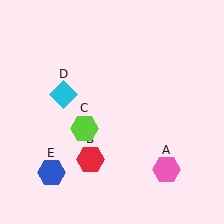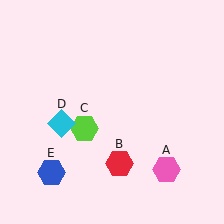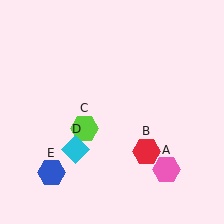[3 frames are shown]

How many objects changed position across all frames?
2 objects changed position: red hexagon (object B), cyan diamond (object D).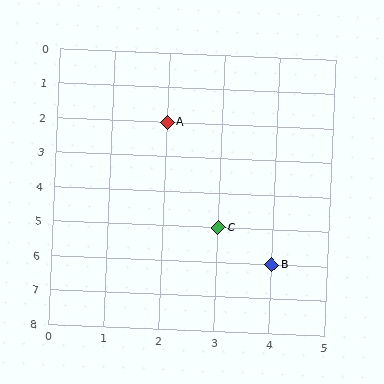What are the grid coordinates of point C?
Point C is at grid coordinates (3, 5).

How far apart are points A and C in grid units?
Points A and C are 1 column and 3 rows apart (about 3.2 grid units diagonally).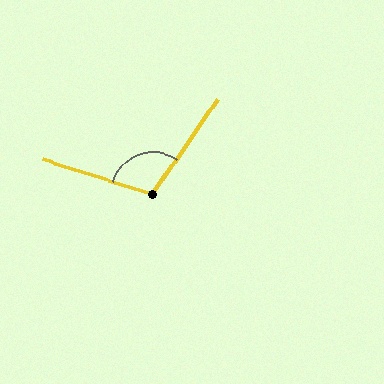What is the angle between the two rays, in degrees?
Approximately 107 degrees.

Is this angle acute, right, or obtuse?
It is obtuse.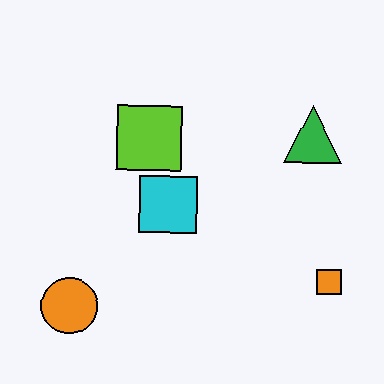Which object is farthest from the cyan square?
The orange square is farthest from the cyan square.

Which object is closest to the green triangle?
The orange square is closest to the green triangle.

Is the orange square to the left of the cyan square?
No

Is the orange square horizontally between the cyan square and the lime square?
No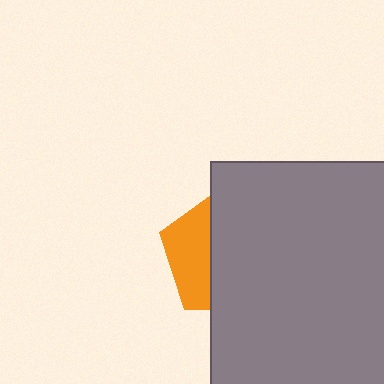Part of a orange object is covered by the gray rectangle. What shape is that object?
It is a pentagon.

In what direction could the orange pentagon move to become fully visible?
The orange pentagon could move left. That would shift it out from behind the gray rectangle entirely.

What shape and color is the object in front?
The object in front is a gray rectangle.